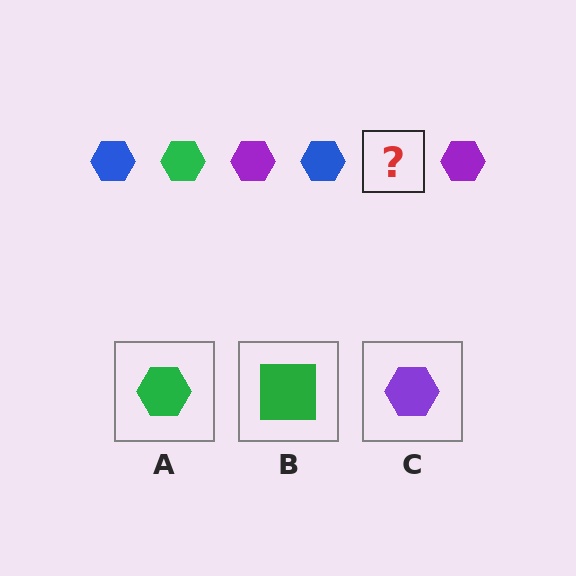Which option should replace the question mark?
Option A.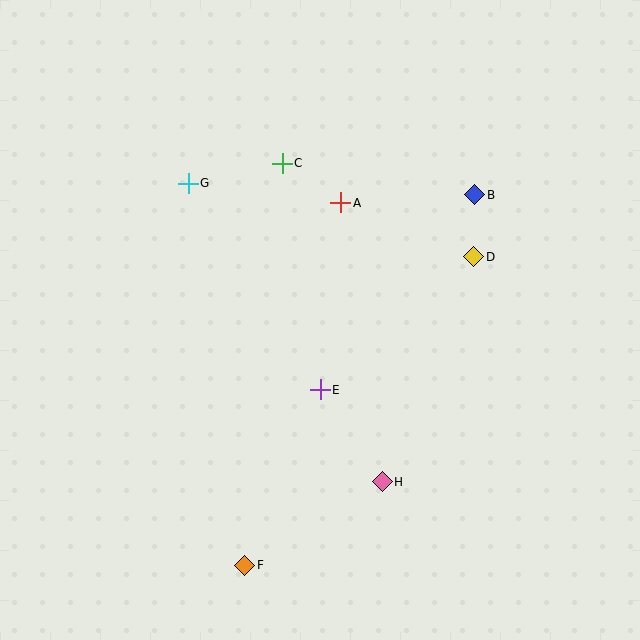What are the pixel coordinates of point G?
Point G is at (188, 183).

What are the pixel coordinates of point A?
Point A is at (341, 203).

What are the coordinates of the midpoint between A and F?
The midpoint between A and F is at (293, 384).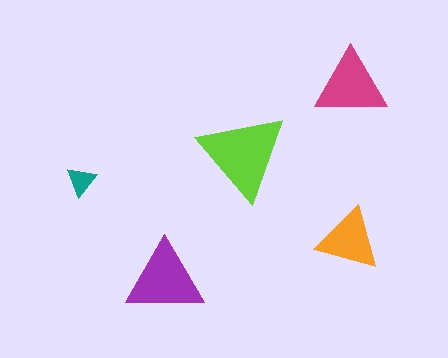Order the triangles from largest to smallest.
the lime one, the purple one, the magenta one, the orange one, the teal one.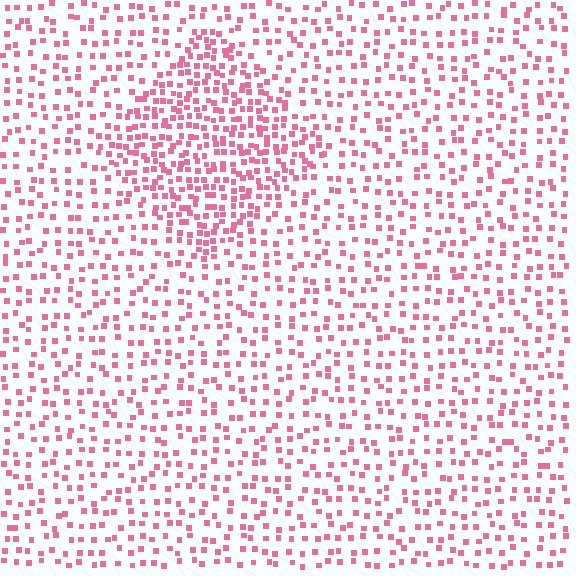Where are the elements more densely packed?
The elements are more densely packed inside the diamond boundary.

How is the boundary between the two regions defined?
The boundary is defined by a change in element density (approximately 2.0x ratio). All elements are the same color, size, and shape.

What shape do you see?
I see a diamond.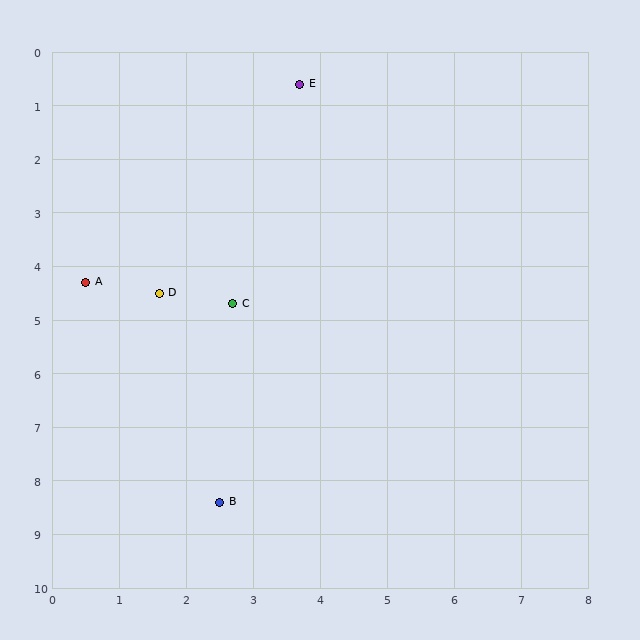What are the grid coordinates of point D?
Point D is at approximately (1.6, 4.5).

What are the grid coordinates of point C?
Point C is at approximately (2.7, 4.7).